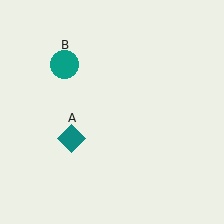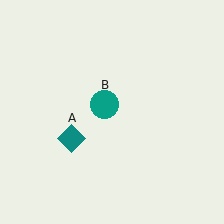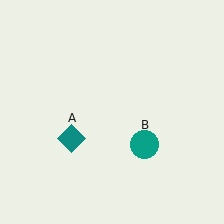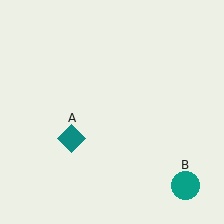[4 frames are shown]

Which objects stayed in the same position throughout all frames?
Teal diamond (object A) remained stationary.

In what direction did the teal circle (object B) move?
The teal circle (object B) moved down and to the right.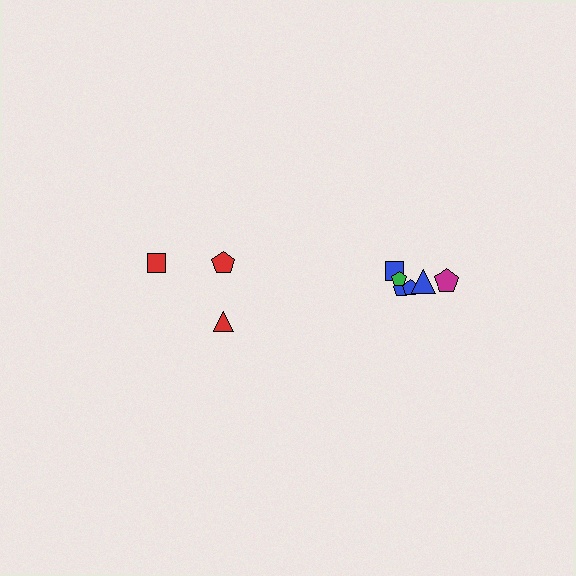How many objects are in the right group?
There are 6 objects.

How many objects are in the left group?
There are 3 objects.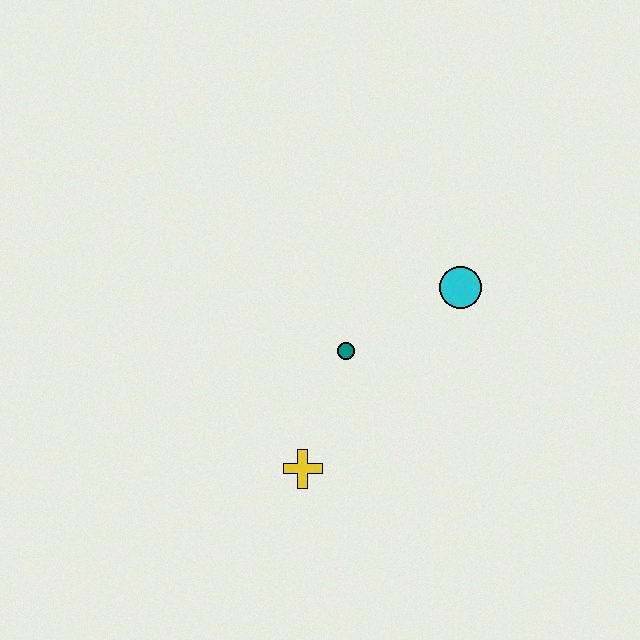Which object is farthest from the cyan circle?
The yellow cross is farthest from the cyan circle.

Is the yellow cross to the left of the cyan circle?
Yes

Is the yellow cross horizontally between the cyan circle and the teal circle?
No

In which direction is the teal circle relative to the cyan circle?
The teal circle is to the left of the cyan circle.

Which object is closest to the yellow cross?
The teal circle is closest to the yellow cross.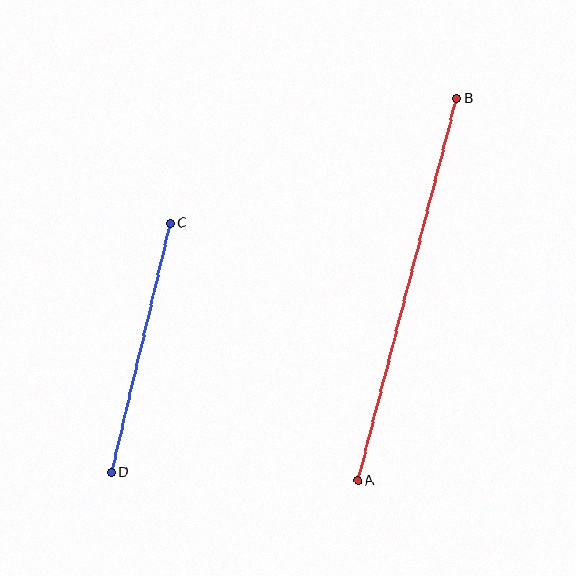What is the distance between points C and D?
The distance is approximately 256 pixels.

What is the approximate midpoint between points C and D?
The midpoint is at approximately (141, 348) pixels.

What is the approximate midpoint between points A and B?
The midpoint is at approximately (407, 289) pixels.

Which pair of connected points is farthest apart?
Points A and B are farthest apart.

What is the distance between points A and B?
The distance is approximately 395 pixels.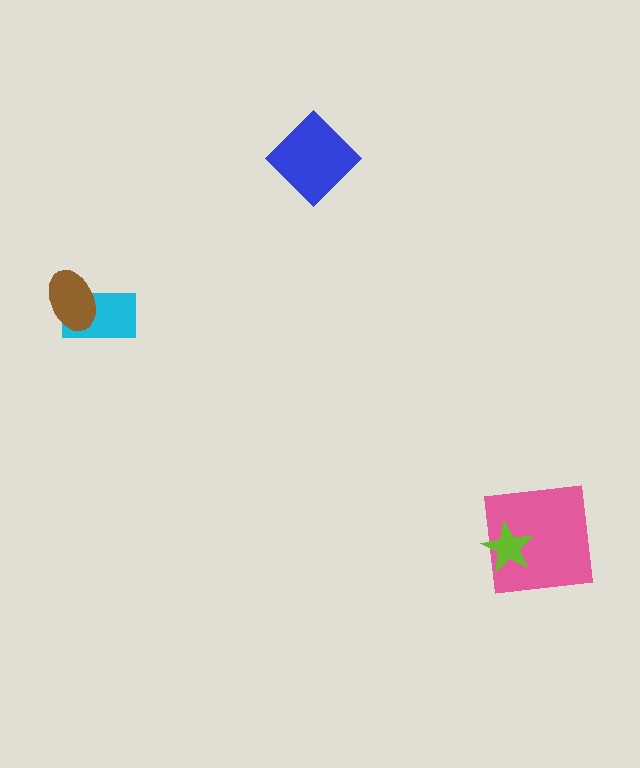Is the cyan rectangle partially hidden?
Yes, it is partially covered by another shape.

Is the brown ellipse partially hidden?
No, no other shape covers it.